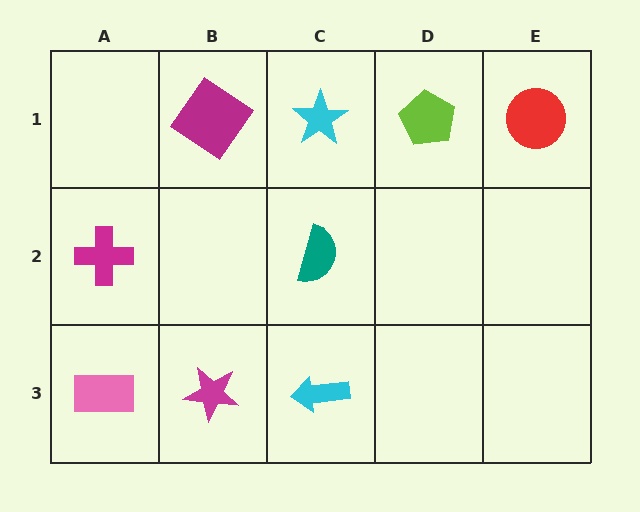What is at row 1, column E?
A red circle.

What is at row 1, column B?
A magenta diamond.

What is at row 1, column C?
A cyan star.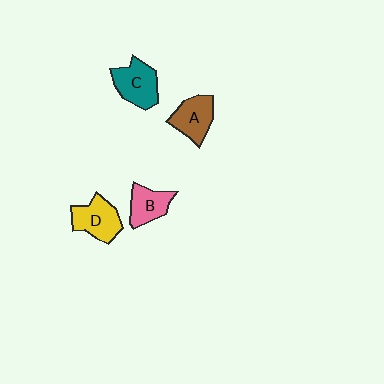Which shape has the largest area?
Shape C (teal).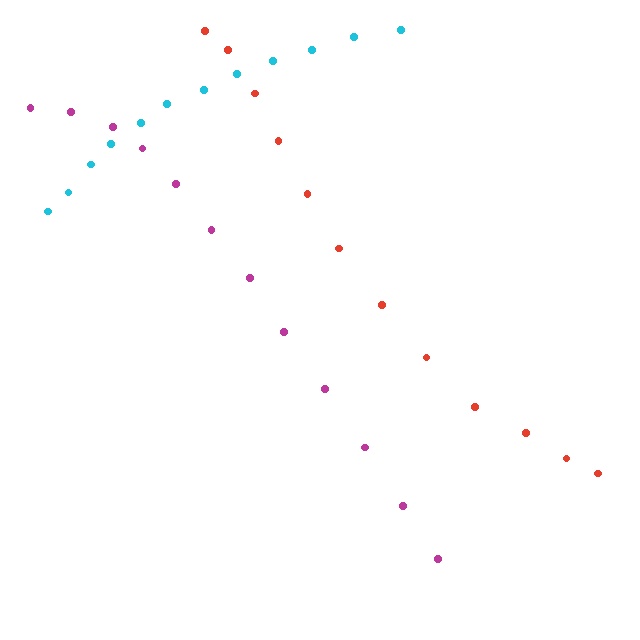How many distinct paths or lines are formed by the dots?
There are 3 distinct paths.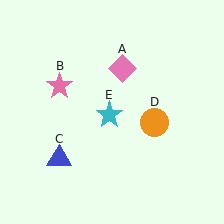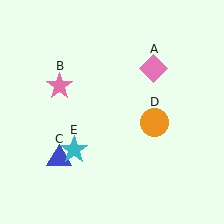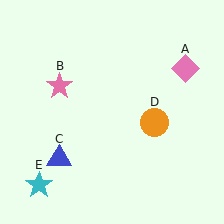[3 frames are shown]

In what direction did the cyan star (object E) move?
The cyan star (object E) moved down and to the left.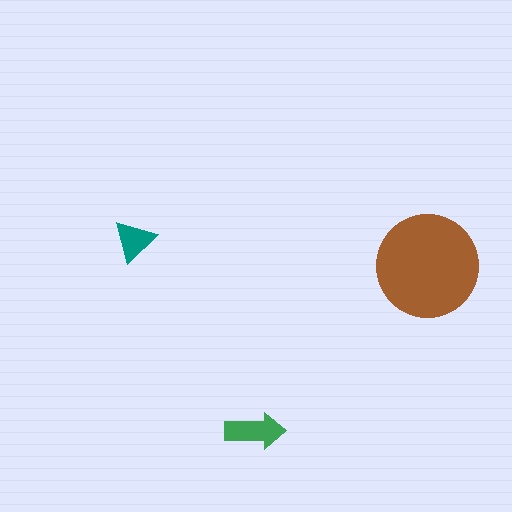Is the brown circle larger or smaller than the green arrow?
Larger.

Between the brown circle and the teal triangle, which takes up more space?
The brown circle.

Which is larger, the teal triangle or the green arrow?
The green arrow.